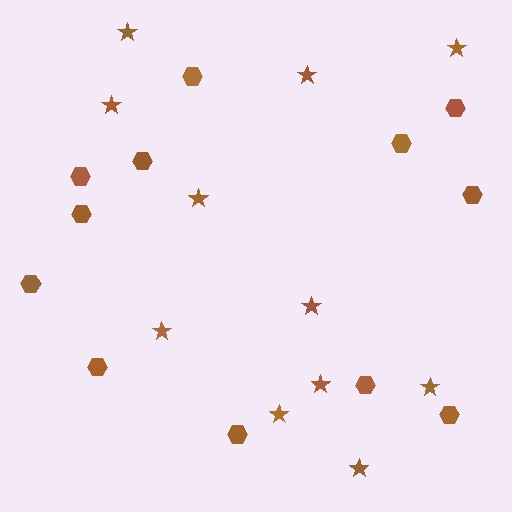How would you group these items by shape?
There are 2 groups: one group of stars (11) and one group of hexagons (12).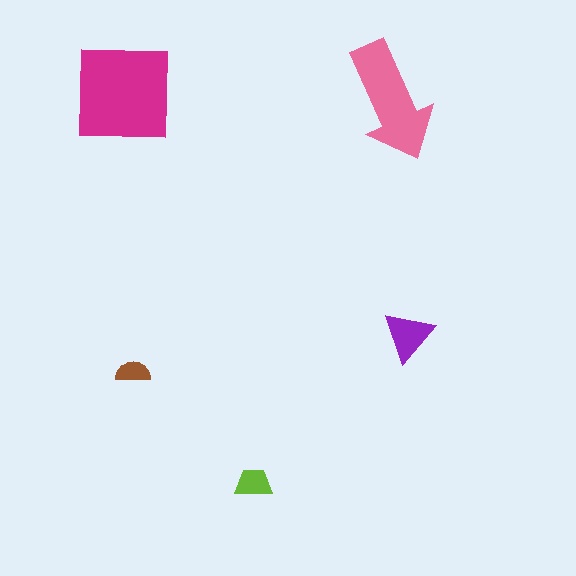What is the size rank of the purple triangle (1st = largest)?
3rd.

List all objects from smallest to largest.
The brown semicircle, the lime trapezoid, the purple triangle, the pink arrow, the magenta square.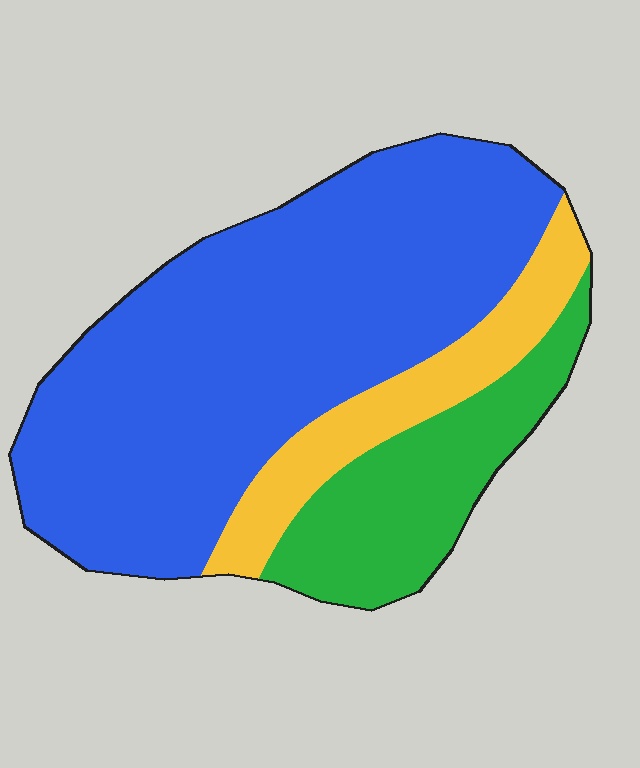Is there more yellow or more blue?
Blue.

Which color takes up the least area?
Yellow, at roughly 15%.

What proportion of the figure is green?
Green covers around 20% of the figure.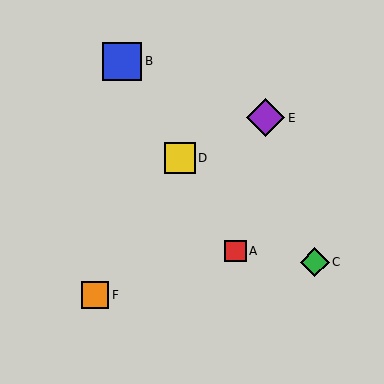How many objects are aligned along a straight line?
3 objects (A, B, D) are aligned along a straight line.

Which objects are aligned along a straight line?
Objects A, B, D are aligned along a straight line.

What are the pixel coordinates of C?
Object C is at (315, 262).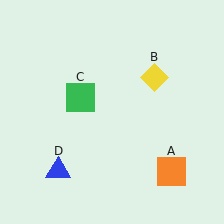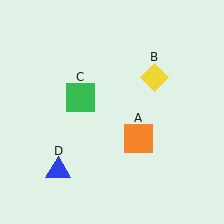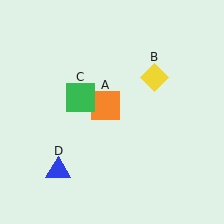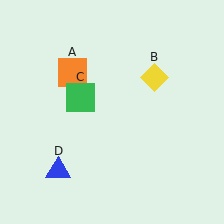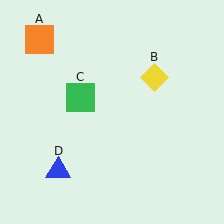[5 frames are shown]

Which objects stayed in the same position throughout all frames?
Yellow diamond (object B) and green square (object C) and blue triangle (object D) remained stationary.